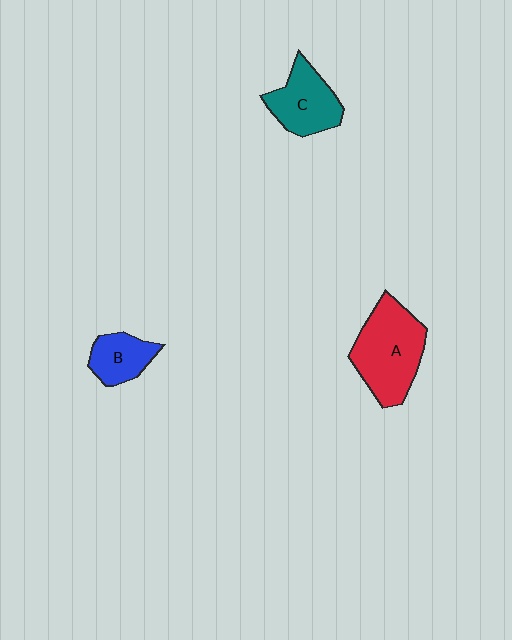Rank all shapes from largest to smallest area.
From largest to smallest: A (red), C (teal), B (blue).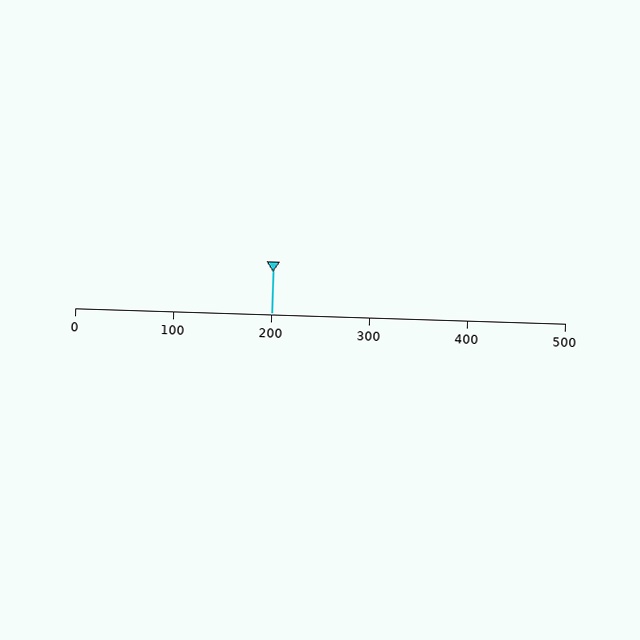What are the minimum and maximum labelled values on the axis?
The axis runs from 0 to 500.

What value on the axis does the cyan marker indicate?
The marker indicates approximately 200.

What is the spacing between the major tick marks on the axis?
The major ticks are spaced 100 apart.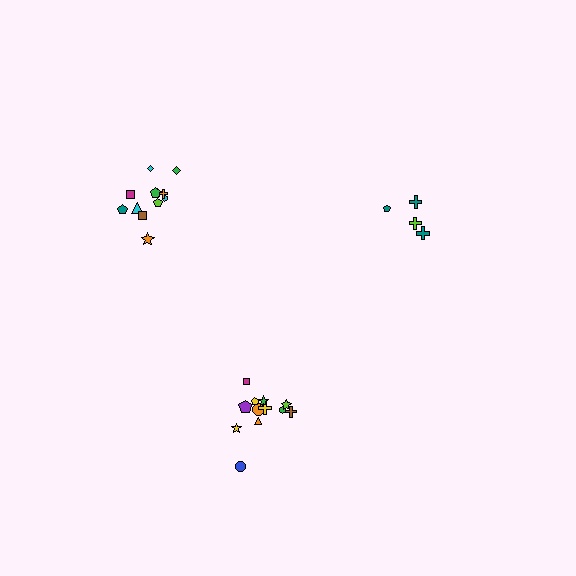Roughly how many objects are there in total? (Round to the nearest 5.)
Roughly 30 objects in total.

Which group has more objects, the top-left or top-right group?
The top-left group.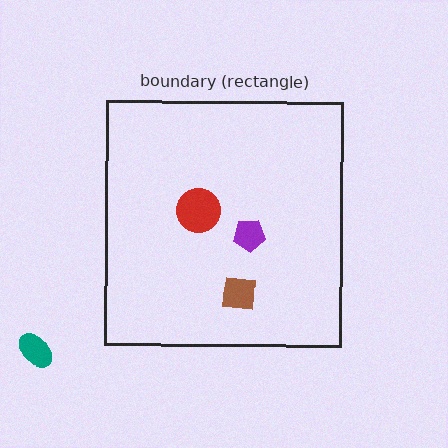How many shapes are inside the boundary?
3 inside, 1 outside.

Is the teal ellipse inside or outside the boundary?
Outside.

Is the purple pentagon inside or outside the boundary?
Inside.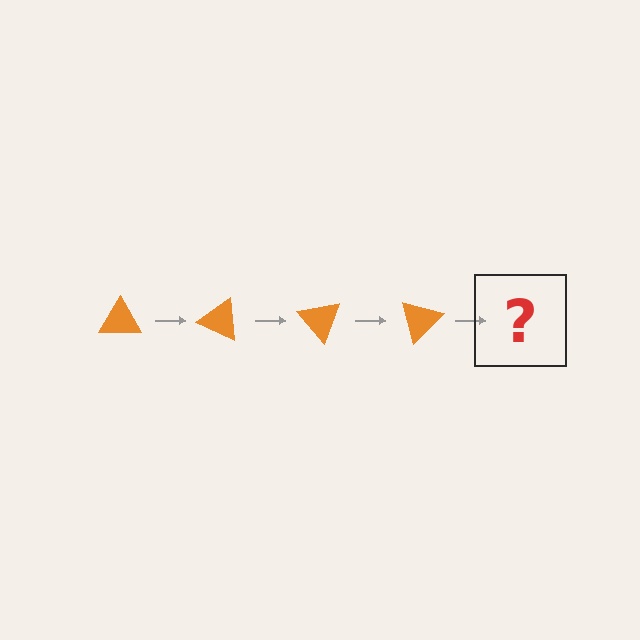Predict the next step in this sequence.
The next step is an orange triangle rotated 100 degrees.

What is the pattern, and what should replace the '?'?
The pattern is that the triangle rotates 25 degrees each step. The '?' should be an orange triangle rotated 100 degrees.